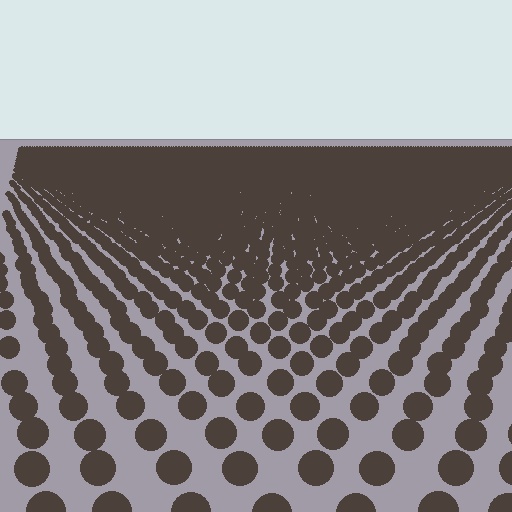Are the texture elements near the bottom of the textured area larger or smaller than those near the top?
Larger. Near the bottom, elements are closer to the viewer and appear at a bigger on-screen size.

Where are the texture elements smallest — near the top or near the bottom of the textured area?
Near the top.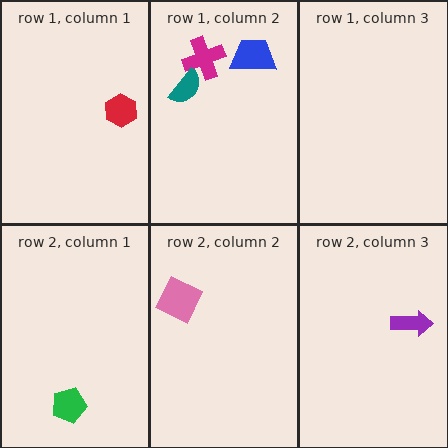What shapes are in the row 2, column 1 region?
The green pentagon.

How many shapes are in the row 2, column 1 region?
1.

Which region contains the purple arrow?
The row 2, column 3 region.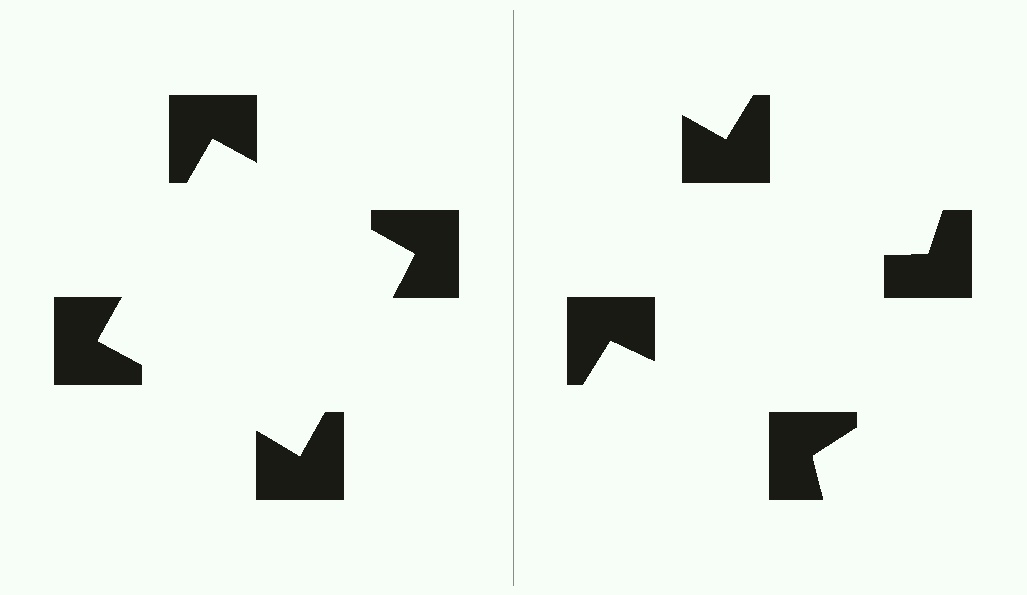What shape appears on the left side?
An illusory square.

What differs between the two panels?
The notched squares are positioned identically on both sides; only the wedge orientations differ. On the left they align to a square; on the right they are misaligned.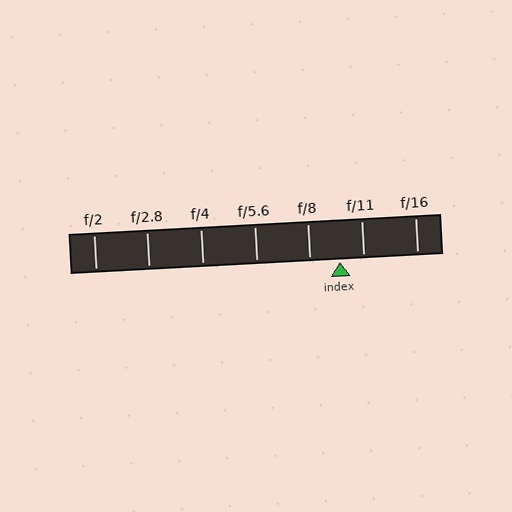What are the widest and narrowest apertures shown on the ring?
The widest aperture shown is f/2 and the narrowest is f/16.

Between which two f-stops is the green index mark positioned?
The index mark is between f/8 and f/11.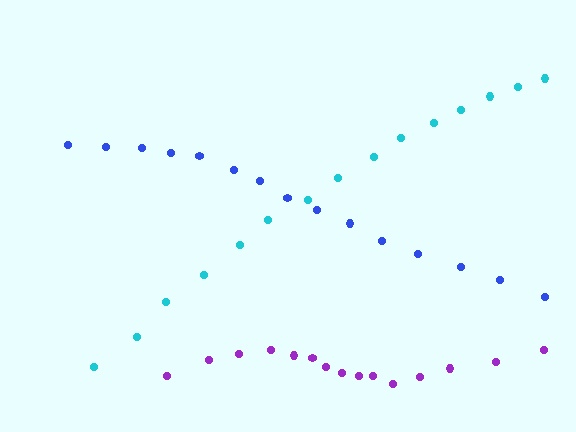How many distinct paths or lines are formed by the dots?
There are 3 distinct paths.